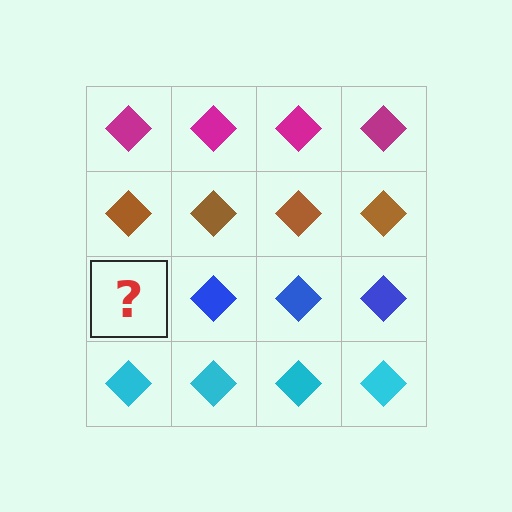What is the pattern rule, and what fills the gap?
The rule is that each row has a consistent color. The gap should be filled with a blue diamond.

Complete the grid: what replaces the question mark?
The question mark should be replaced with a blue diamond.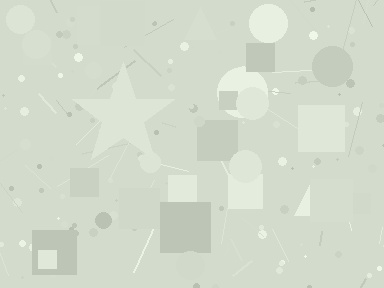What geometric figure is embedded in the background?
A star is embedded in the background.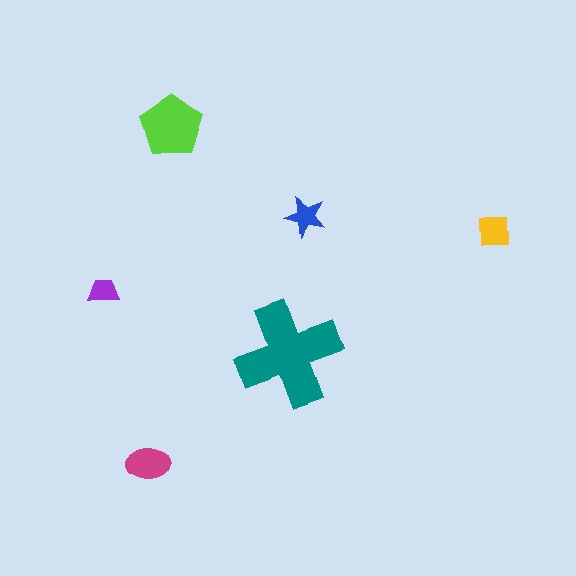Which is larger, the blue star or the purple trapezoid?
The blue star.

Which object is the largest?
The teal cross.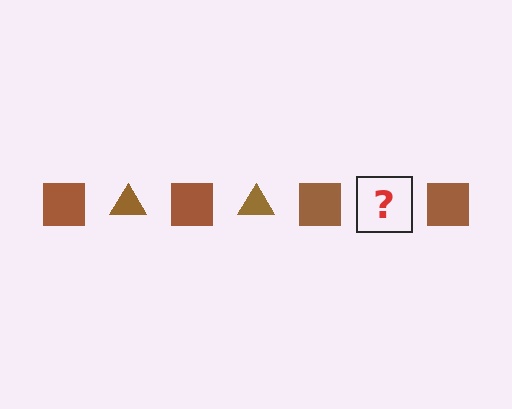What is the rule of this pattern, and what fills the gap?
The rule is that the pattern cycles through square, triangle shapes in brown. The gap should be filled with a brown triangle.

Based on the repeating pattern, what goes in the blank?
The blank should be a brown triangle.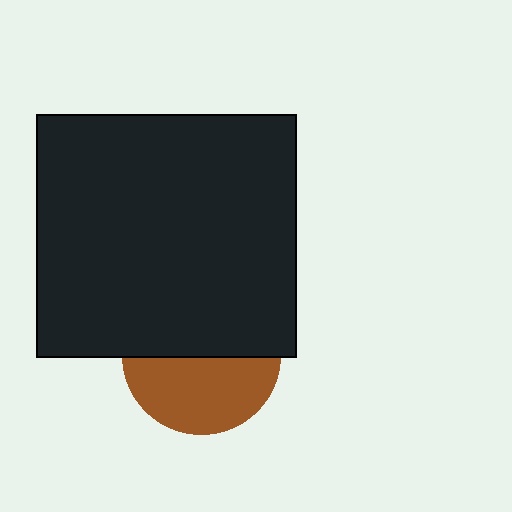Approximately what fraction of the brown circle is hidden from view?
Roughly 52% of the brown circle is hidden behind the black rectangle.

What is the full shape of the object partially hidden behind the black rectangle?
The partially hidden object is a brown circle.